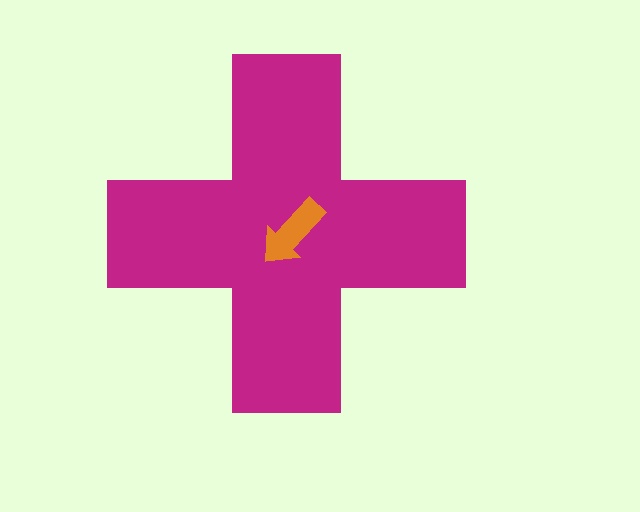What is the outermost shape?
The magenta cross.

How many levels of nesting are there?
2.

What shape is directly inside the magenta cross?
The orange arrow.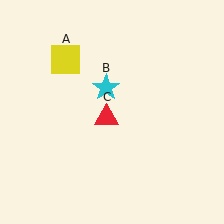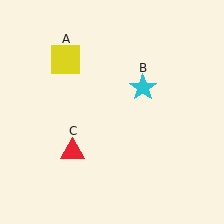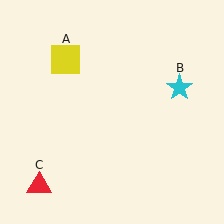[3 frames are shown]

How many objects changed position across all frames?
2 objects changed position: cyan star (object B), red triangle (object C).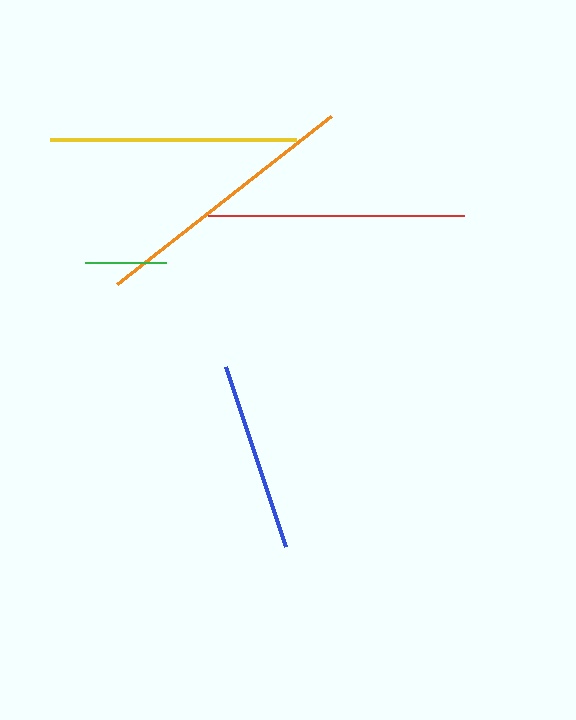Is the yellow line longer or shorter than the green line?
The yellow line is longer than the green line.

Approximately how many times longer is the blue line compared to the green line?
The blue line is approximately 2.4 times the length of the green line.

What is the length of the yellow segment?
The yellow segment is approximately 245 pixels long.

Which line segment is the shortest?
The green line is the shortest at approximately 80 pixels.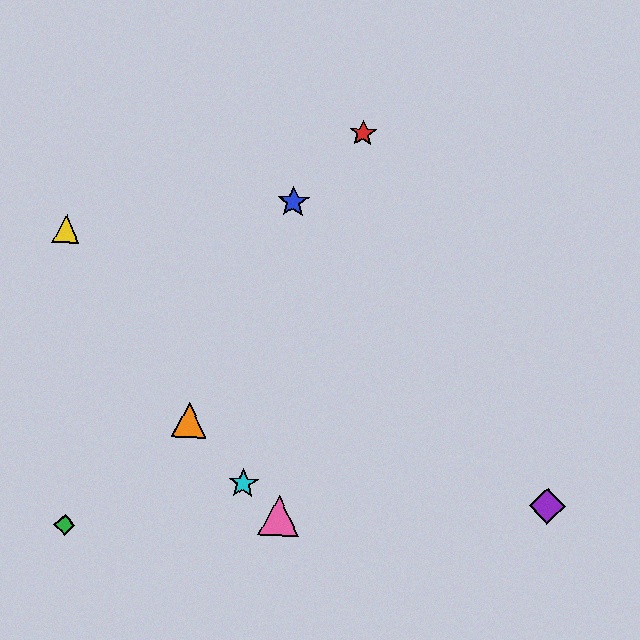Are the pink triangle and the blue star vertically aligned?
Yes, both are at x≈279.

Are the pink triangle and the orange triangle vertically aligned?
No, the pink triangle is at x≈279 and the orange triangle is at x≈189.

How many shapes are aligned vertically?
2 shapes (the blue star, the pink triangle) are aligned vertically.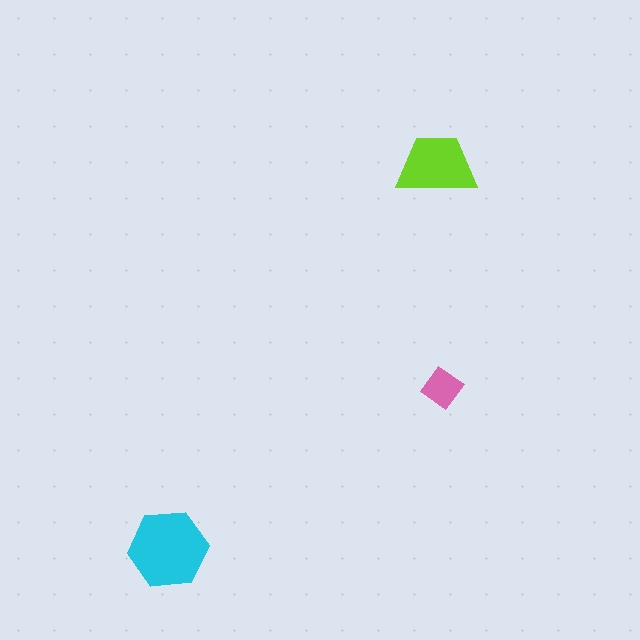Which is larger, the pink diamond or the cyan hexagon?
The cyan hexagon.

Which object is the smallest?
The pink diamond.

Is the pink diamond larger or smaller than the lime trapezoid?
Smaller.